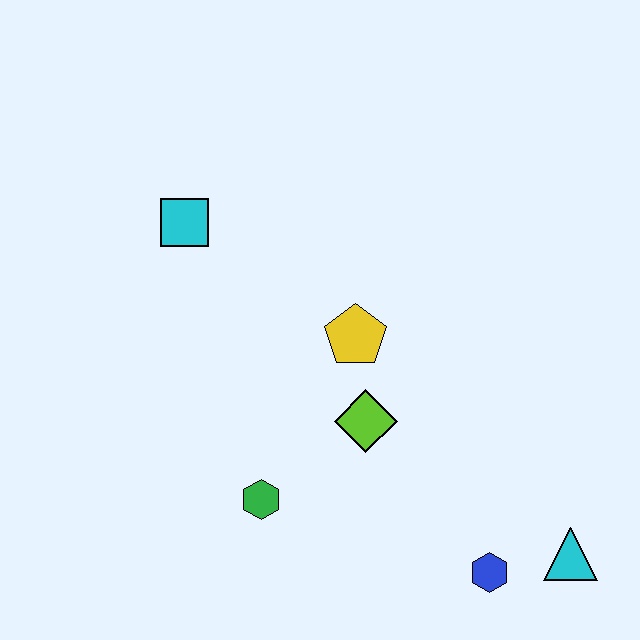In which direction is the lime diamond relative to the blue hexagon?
The lime diamond is above the blue hexagon.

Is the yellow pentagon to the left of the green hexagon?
No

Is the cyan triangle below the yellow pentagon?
Yes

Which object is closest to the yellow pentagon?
The lime diamond is closest to the yellow pentagon.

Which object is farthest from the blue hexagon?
The cyan square is farthest from the blue hexagon.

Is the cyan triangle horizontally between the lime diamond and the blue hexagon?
No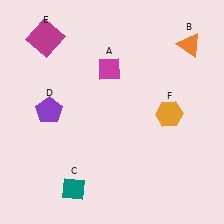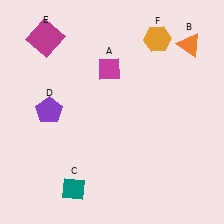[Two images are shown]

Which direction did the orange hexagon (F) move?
The orange hexagon (F) moved up.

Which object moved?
The orange hexagon (F) moved up.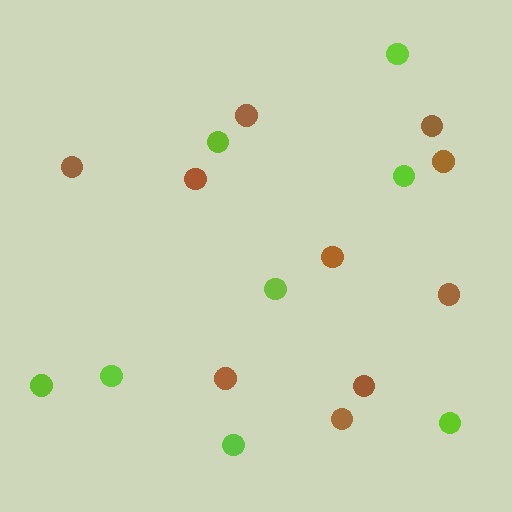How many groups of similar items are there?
There are 2 groups: one group of brown circles (10) and one group of lime circles (8).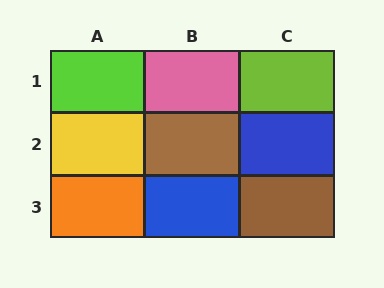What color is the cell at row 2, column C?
Blue.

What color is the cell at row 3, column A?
Orange.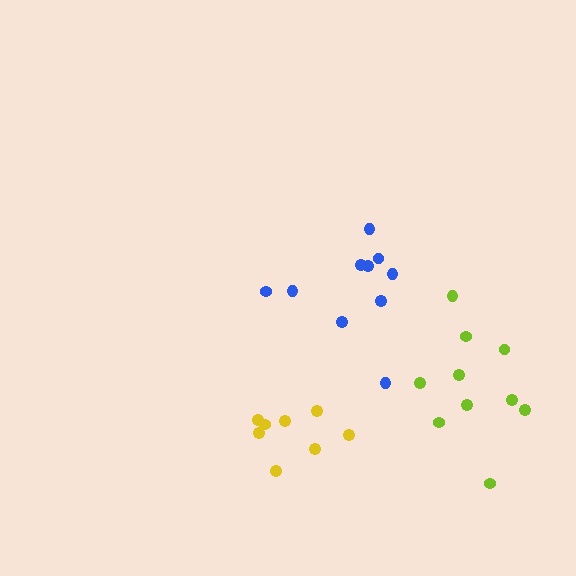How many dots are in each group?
Group 1: 8 dots, Group 2: 10 dots, Group 3: 10 dots (28 total).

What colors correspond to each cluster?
The clusters are colored: yellow, lime, blue.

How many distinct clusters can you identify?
There are 3 distinct clusters.